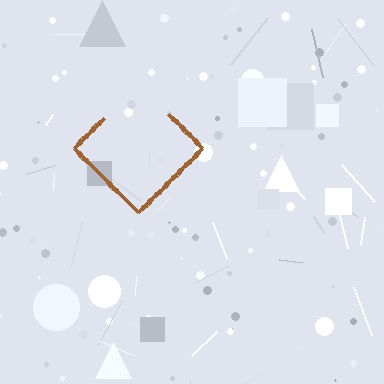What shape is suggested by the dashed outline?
The dashed outline suggests a diamond.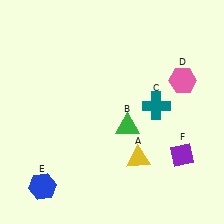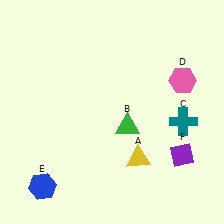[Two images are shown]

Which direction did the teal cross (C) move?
The teal cross (C) moved right.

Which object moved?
The teal cross (C) moved right.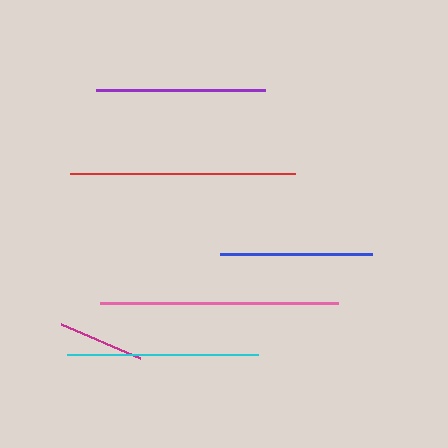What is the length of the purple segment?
The purple segment is approximately 169 pixels long.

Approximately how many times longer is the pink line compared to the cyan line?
The pink line is approximately 1.2 times the length of the cyan line.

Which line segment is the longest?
The pink line is the longest at approximately 238 pixels.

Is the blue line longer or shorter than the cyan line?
The cyan line is longer than the blue line.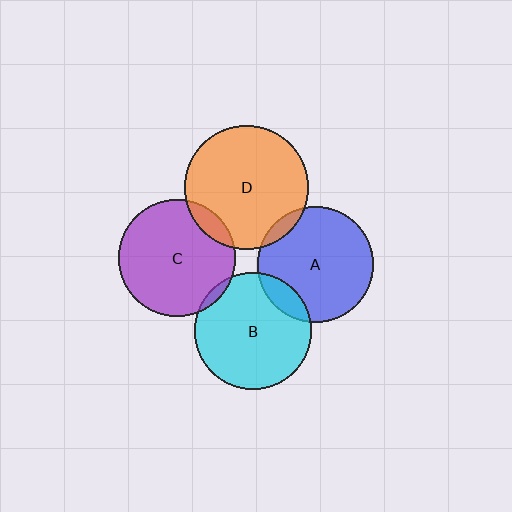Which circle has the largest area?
Circle D (orange).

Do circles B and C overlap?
Yes.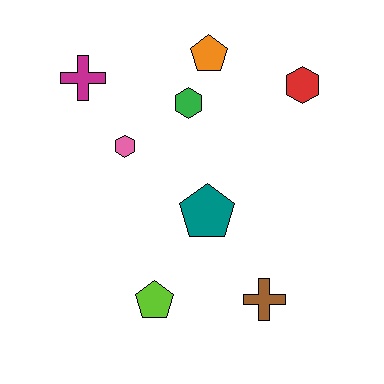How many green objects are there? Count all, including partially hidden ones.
There is 1 green object.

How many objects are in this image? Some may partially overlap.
There are 8 objects.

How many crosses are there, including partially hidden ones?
There are 2 crosses.